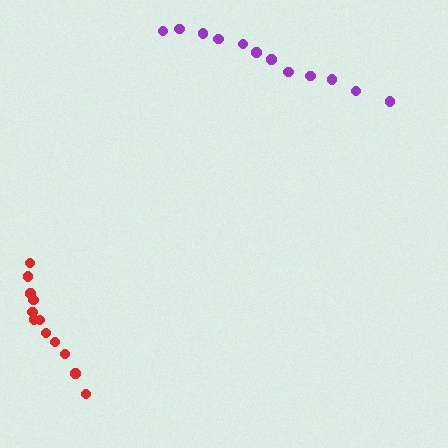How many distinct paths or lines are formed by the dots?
There are 2 distinct paths.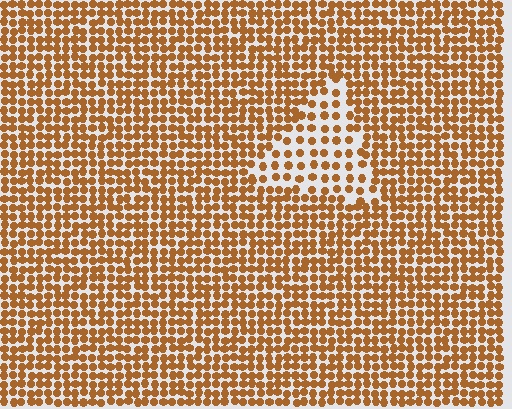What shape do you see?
I see a triangle.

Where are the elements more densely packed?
The elements are more densely packed outside the triangle boundary.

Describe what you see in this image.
The image contains small brown elements arranged at two different densities. A triangle-shaped region is visible where the elements are less densely packed than the surrounding area.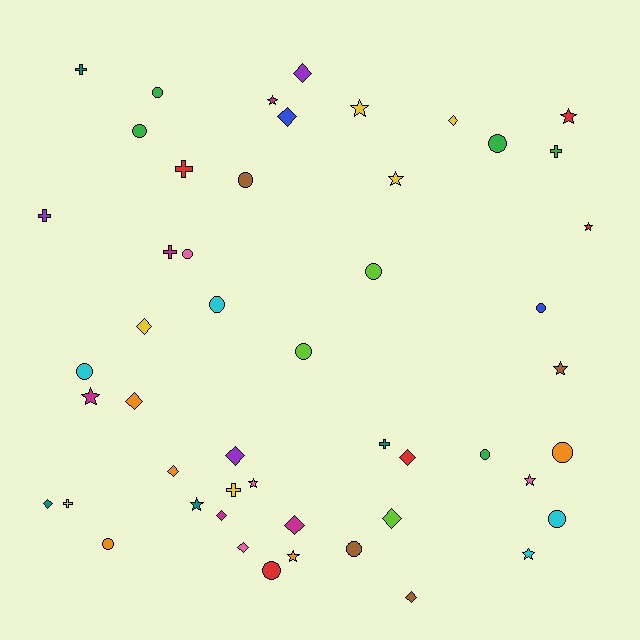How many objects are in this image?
There are 50 objects.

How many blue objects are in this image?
There are 2 blue objects.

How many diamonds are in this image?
There are 14 diamonds.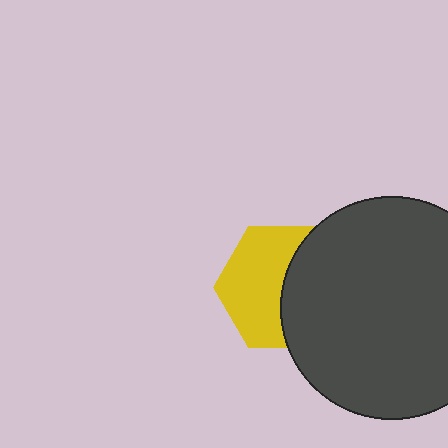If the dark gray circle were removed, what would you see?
You would see the complete yellow hexagon.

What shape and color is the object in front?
The object in front is a dark gray circle.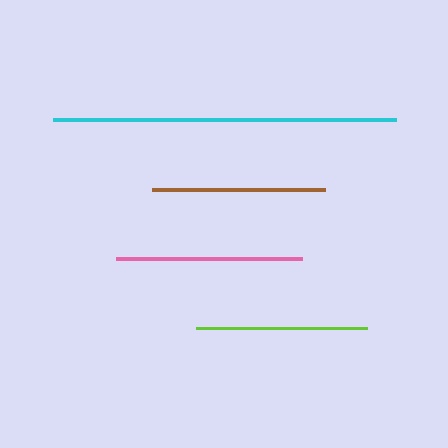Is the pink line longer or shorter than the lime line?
The pink line is longer than the lime line.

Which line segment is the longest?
The cyan line is the longest at approximately 343 pixels.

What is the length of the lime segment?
The lime segment is approximately 171 pixels long.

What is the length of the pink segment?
The pink segment is approximately 186 pixels long.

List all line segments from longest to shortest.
From longest to shortest: cyan, pink, brown, lime.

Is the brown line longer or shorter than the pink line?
The pink line is longer than the brown line.